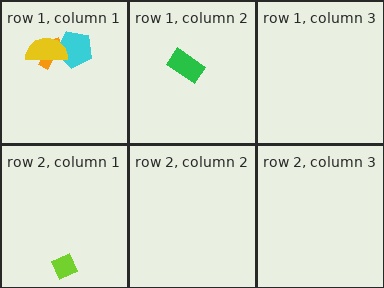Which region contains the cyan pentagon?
The row 1, column 1 region.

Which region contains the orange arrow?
The row 1, column 1 region.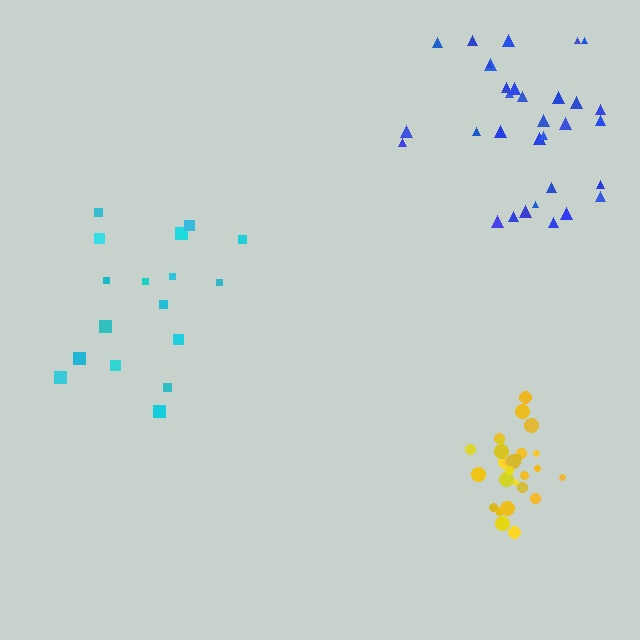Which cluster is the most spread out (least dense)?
Cyan.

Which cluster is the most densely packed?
Yellow.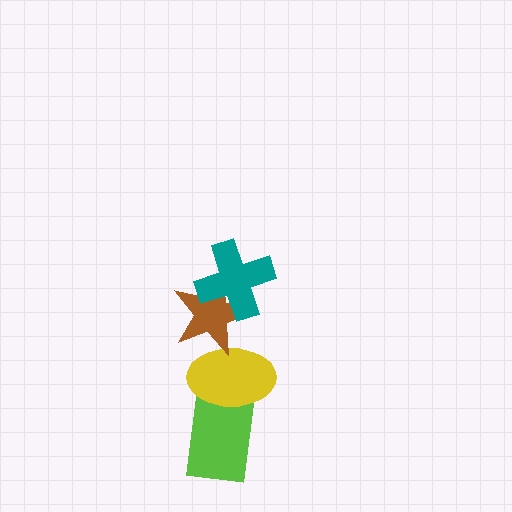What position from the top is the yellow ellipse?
The yellow ellipse is 3rd from the top.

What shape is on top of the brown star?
The teal cross is on top of the brown star.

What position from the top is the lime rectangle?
The lime rectangle is 4th from the top.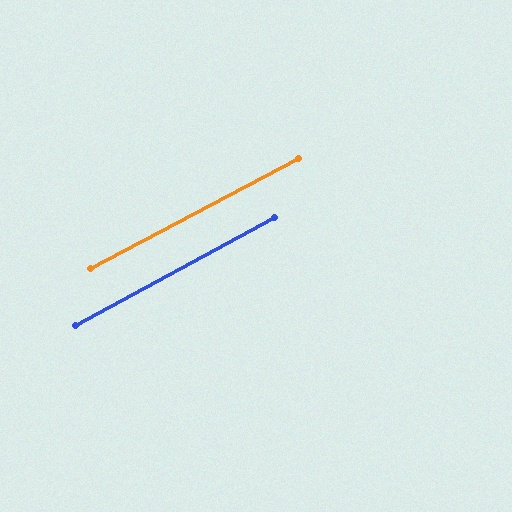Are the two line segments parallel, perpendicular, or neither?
Parallel — their directions differ by only 0.6°.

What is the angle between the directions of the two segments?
Approximately 1 degree.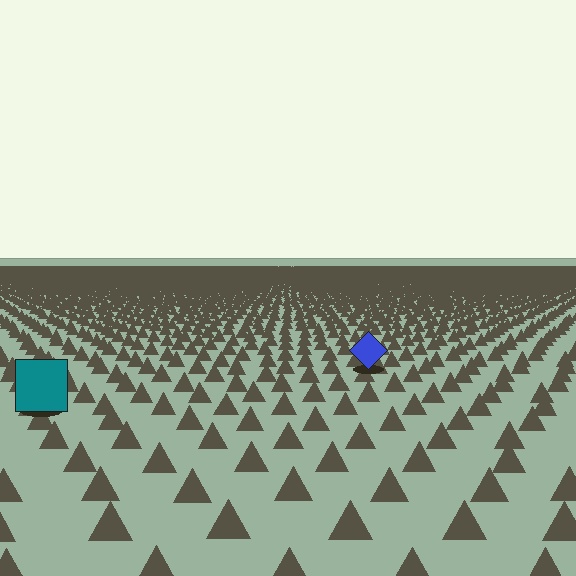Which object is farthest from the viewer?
The blue diamond is farthest from the viewer. It appears smaller and the ground texture around it is denser.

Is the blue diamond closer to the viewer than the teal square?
No. The teal square is closer — you can tell from the texture gradient: the ground texture is coarser near it.